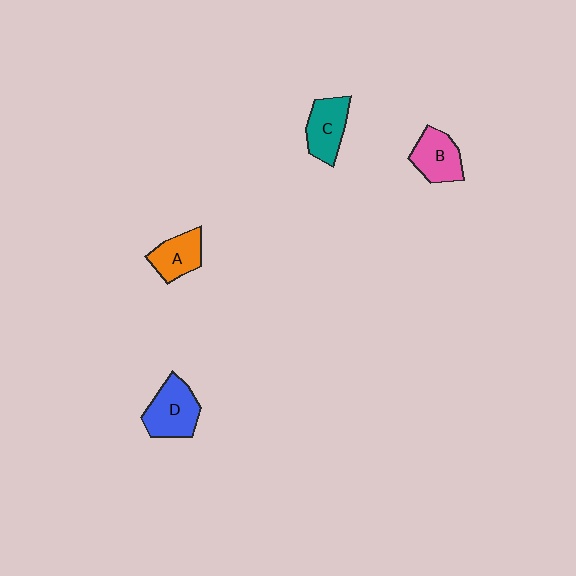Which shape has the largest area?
Shape D (blue).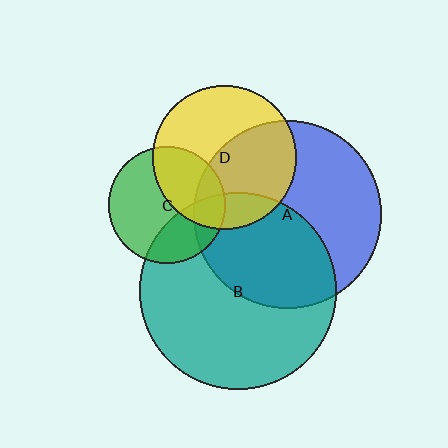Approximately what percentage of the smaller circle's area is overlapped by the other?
Approximately 50%.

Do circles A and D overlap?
Yes.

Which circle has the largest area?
Circle B (teal).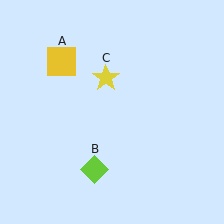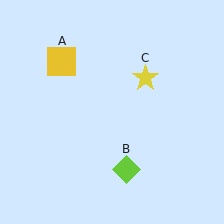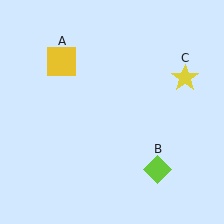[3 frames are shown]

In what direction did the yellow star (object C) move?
The yellow star (object C) moved right.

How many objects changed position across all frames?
2 objects changed position: lime diamond (object B), yellow star (object C).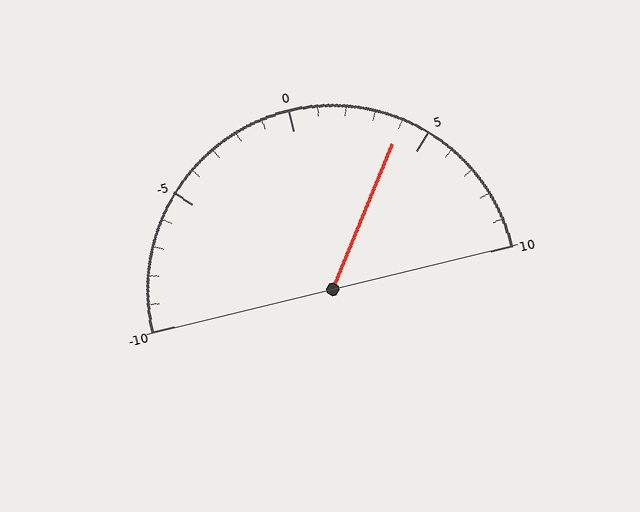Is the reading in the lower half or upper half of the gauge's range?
The reading is in the upper half of the range (-10 to 10).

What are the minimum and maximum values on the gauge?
The gauge ranges from -10 to 10.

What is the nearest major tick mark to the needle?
The nearest major tick mark is 5.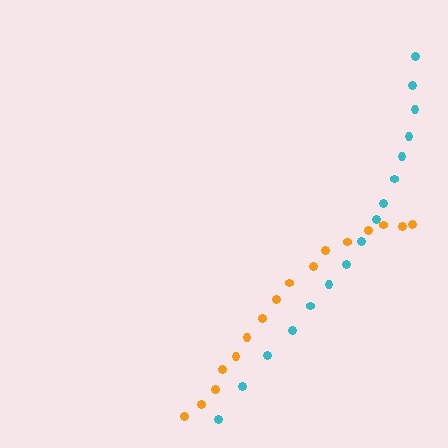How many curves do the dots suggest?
There are 2 distinct paths.